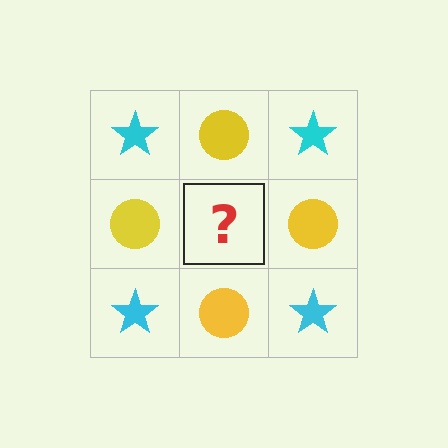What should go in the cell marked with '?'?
The missing cell should contain a cyan star.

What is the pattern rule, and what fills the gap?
The rule is that it alternates cyan star and yellow circle in a checkerboard pattern. The gap should be filled with a cyan star.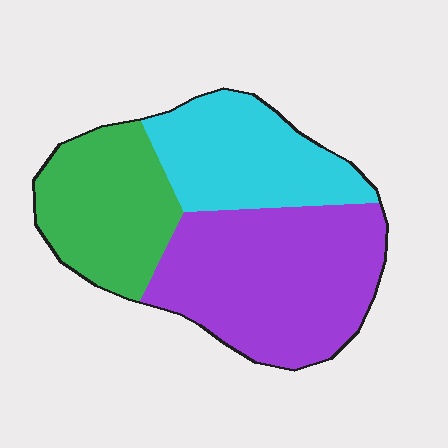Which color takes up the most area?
Purple, at roughly 45%.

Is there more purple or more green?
Purple.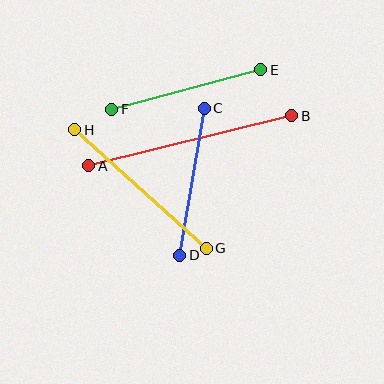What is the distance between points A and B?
The distance is approximately 209 pixels.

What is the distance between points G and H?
The distance is approximately 177 pixels.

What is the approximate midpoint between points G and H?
The midpoint is at approximately (140, 189) pixels.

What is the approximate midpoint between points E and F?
The midpoint is at approximately (186, 89) pixels.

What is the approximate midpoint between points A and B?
The midpoint is at approximately (190, 141) pixels.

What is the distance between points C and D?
The distance is approximately 149 pixels.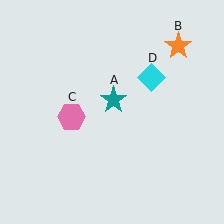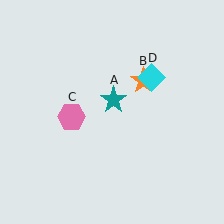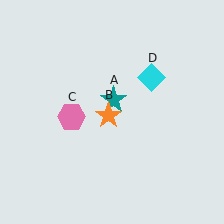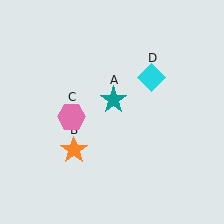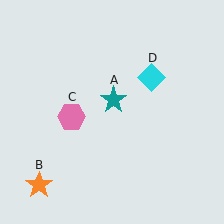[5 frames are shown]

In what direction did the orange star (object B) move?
The orange star (object B) moved down and to the left.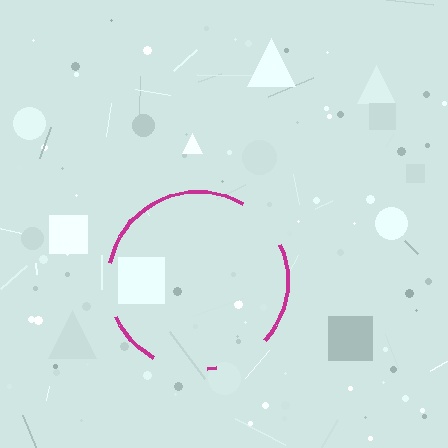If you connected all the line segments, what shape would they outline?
They would outline a circle.